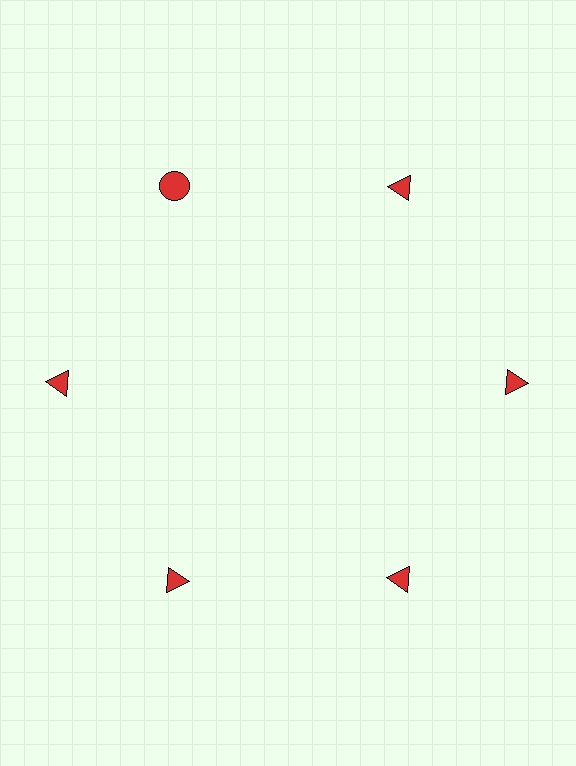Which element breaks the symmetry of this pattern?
The red circle at roughly the 11 o'clock position breaks the symmetry. All other shapes are red triangles.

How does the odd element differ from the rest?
It has a different shape: circle instead of triangle.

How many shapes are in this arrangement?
There are 6 shapes arranged in a ring pattern.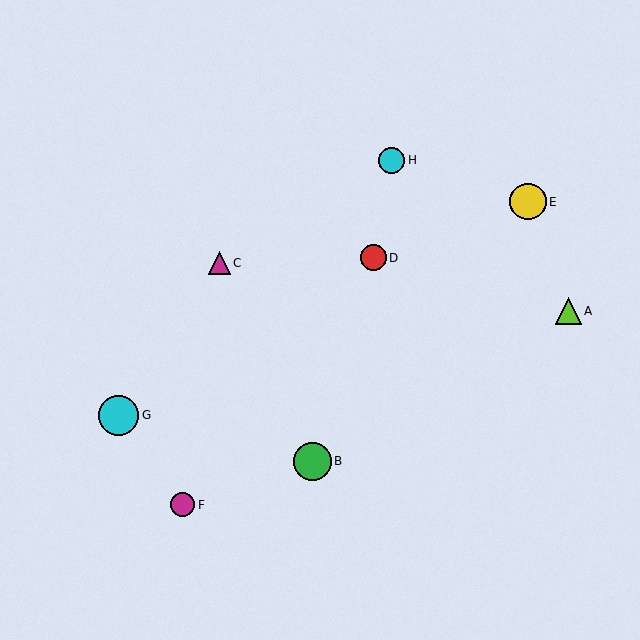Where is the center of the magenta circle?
The center of the magenta circle is at (183, 505).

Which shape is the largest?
The cyan circle (labeled G) is the largest.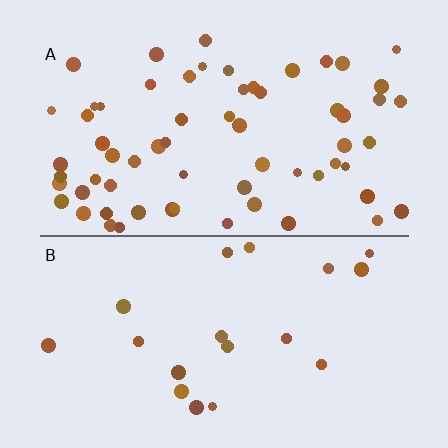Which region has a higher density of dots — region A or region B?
A (the top).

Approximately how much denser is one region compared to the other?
Approximately 3.3× — region A over region B.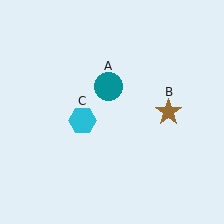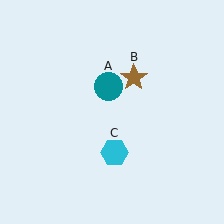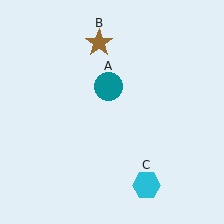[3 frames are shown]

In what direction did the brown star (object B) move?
The brown star (object B) moved up and to the left.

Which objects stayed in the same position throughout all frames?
Teal circle (object A) remained stationary.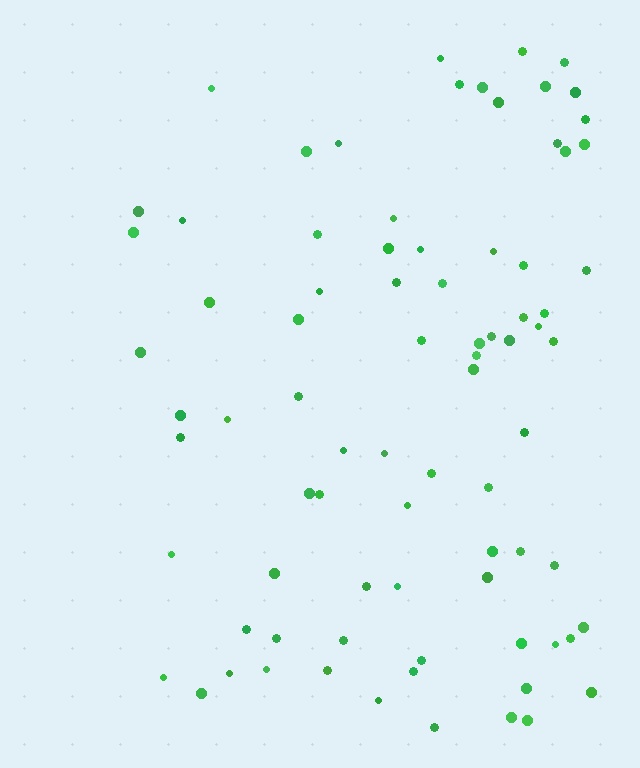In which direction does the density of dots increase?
From left to right, with the right side densest.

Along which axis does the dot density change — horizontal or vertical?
Horizontal.